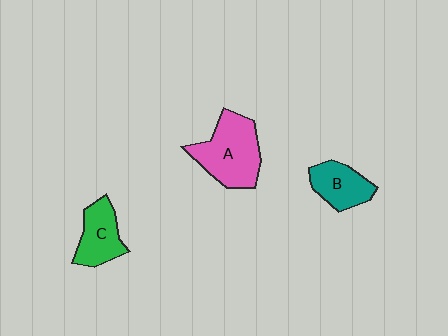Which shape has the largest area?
Shape A (pink).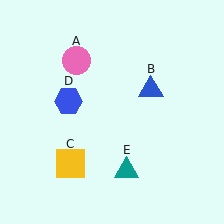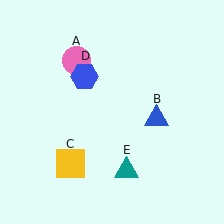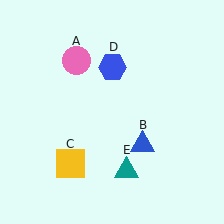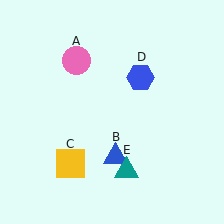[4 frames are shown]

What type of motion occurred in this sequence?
The blue triangle (object B), blue hexagon (object D) rotated clockwise around the center of the scene.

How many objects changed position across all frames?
2 objects changed position: blue triangle (object B), blue hexagon (object D).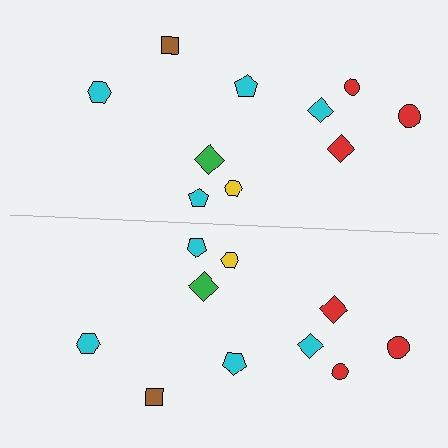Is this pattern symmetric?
Yes, this pattern has bilateral (reflection) symmetry.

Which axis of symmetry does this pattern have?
The pattern has a horizontal axis of symmetry running through the center of the image.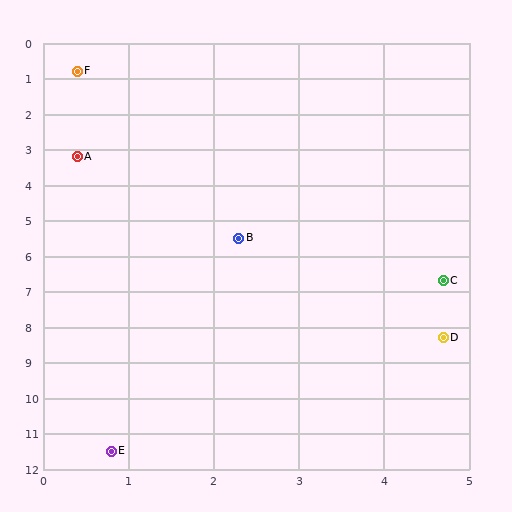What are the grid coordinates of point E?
Point E is at approximately (0.8, 11.5).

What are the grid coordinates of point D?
Point D is at approximately (4.7, 8.3).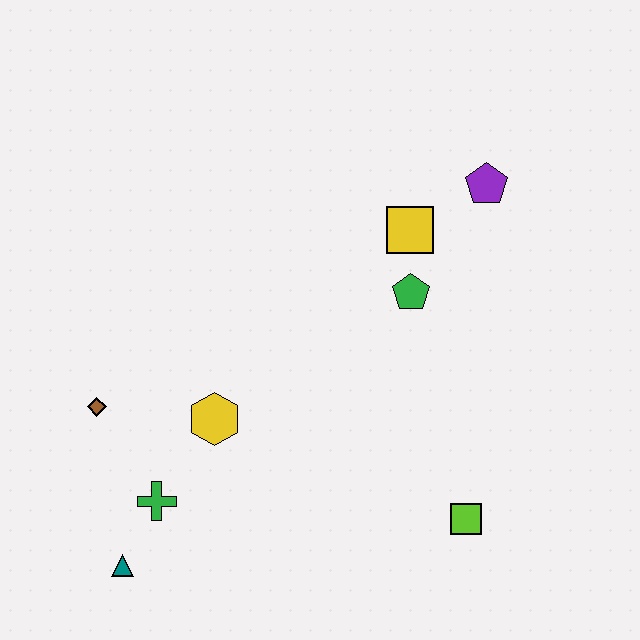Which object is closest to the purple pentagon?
The yellow square is closest to the purple pentagon.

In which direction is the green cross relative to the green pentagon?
The green cross is to the left of the green pentagon.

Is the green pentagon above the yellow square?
No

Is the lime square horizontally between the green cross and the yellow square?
No